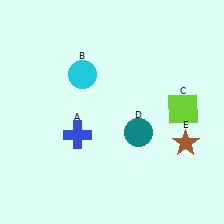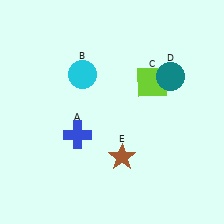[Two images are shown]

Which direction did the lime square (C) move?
The lime square (C) moved left.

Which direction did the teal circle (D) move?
The teal circle (D) moved up.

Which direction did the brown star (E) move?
The brown star (E) moved left.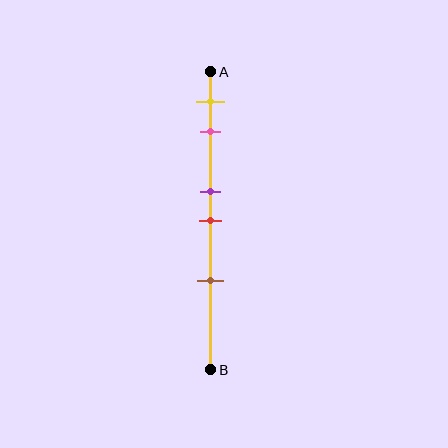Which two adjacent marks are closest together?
The purple and red marks are the closest adjacent pair.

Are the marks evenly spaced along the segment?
No, the marks are not evenly spaced.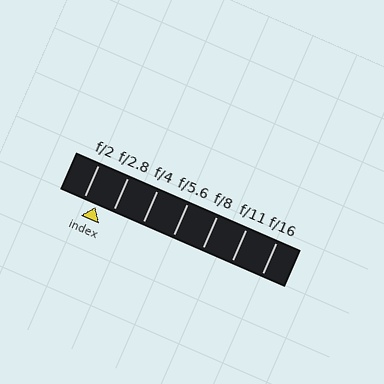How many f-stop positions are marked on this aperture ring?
There are 7 f-stop positions marked.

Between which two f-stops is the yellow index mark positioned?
The index mark is between f/2 and f/2.8.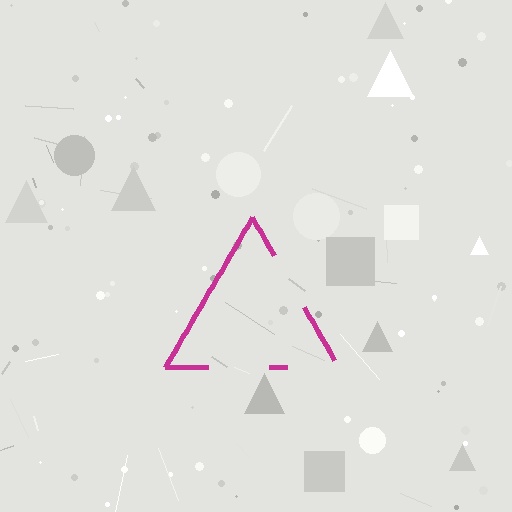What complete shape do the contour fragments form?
The contour fragments form a triangle.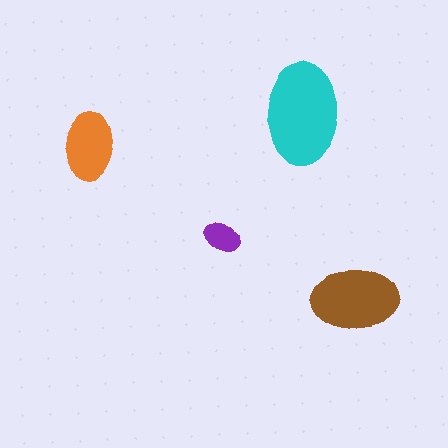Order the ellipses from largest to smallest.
the cyan one, the brown one, the orange one, the purple one.